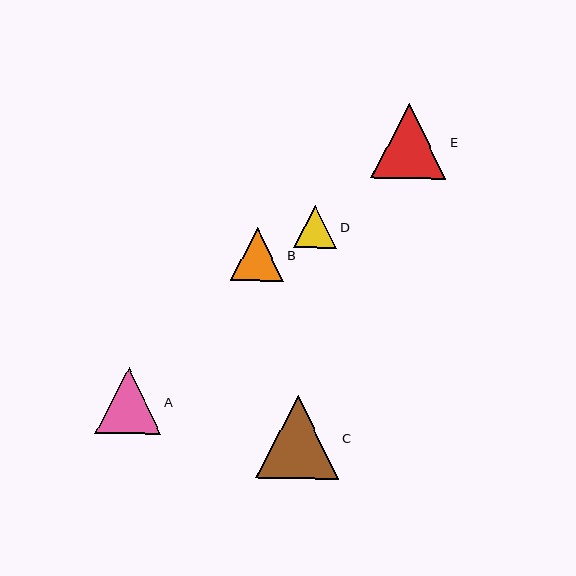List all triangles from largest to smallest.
From largest to smallest: C, E, A, B, D.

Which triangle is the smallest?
Triangle D is the smallest with a size of approximately 43 pixels.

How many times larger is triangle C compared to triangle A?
Triangle C is approximately 1.3 times the size of triangle A.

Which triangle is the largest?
Triangle C is the largest with a size of approximately 83 pixels.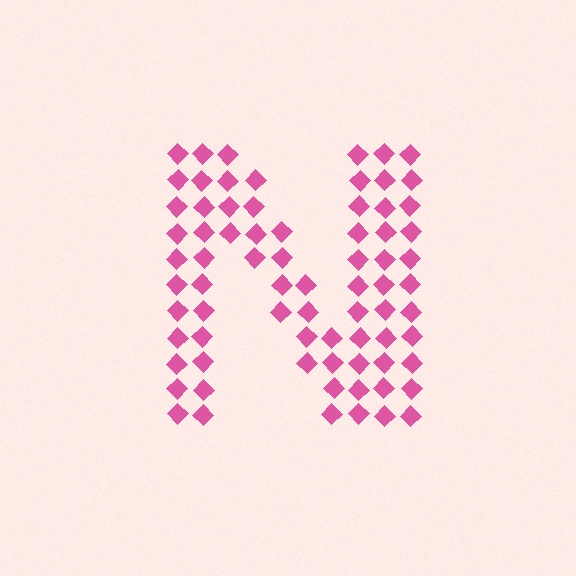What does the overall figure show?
The overall figure shows the letter N.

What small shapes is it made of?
It is made of small diamonds.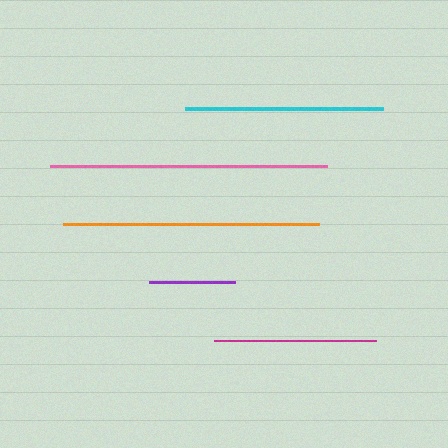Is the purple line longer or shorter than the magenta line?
The magenta line is longer than the purple line.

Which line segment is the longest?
The pink line is the longest at approximately 276 pixels.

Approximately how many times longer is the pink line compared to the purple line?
The pink line is approximately 3.2 times the length of the purple line.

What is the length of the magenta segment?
The magenta segment is approximately 162 pixels long.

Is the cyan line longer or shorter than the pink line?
The pink line is longer than the cyan line.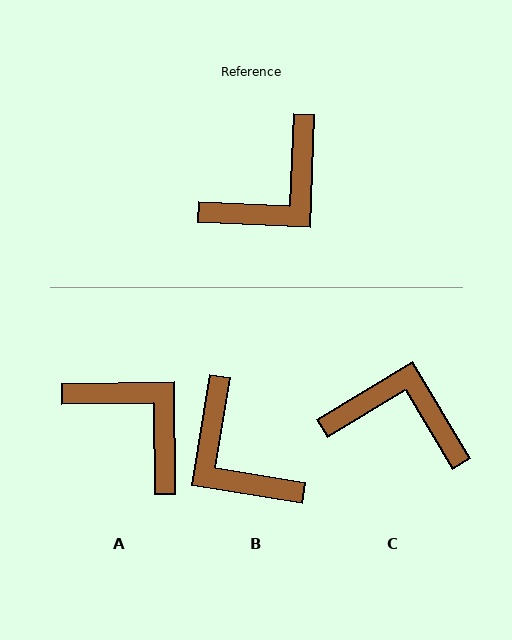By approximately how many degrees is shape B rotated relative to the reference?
Approximately 97 degrees clockwise.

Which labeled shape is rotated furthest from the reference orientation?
C, about 123 degrees away.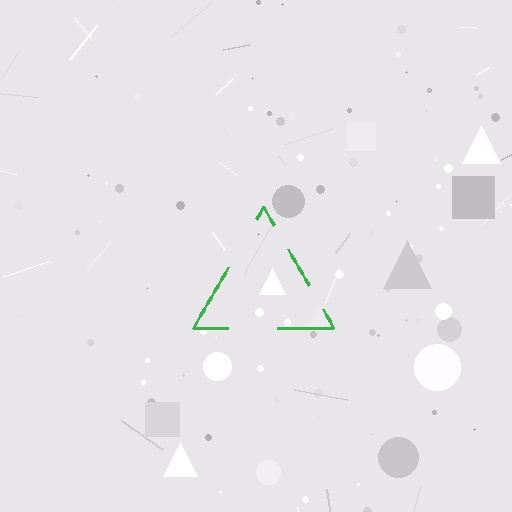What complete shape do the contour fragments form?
The contour fragments form a triangle.